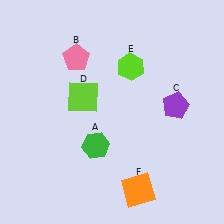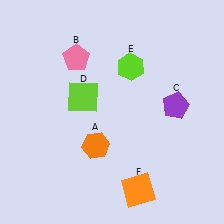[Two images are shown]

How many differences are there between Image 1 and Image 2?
There is 1 difference between the two images.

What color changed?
The hexagon (A) changed from green in Image 1 to orange in Image 2.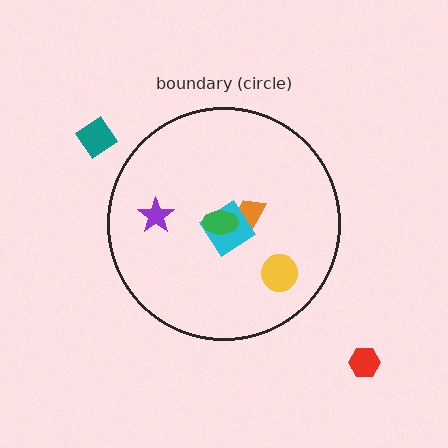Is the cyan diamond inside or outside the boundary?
Inside.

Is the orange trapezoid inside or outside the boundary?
Inside.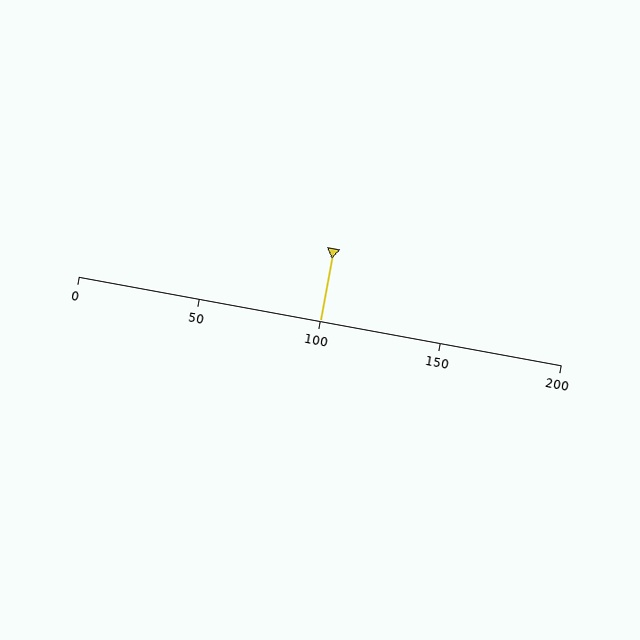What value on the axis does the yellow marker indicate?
The marker indicates approximately 100.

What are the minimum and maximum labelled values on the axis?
The axis runs from 0 to 200.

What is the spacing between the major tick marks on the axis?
The major ticks are spaced 50 apart.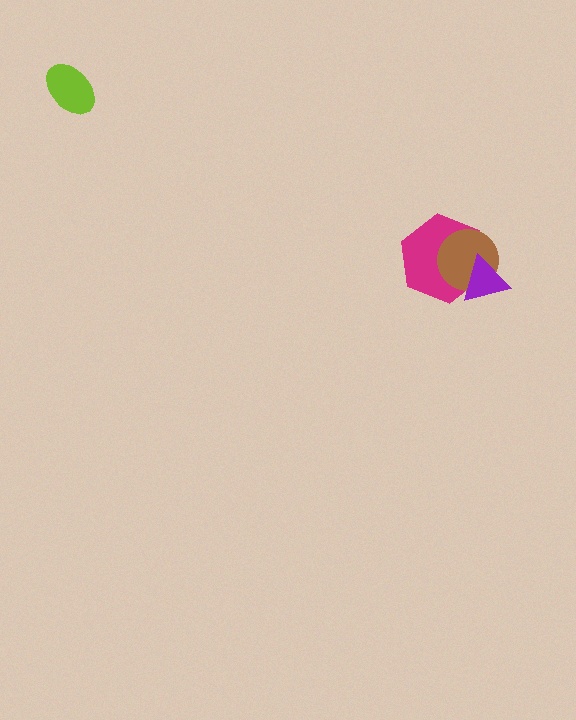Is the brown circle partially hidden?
Yes, it is partially covered by another shape.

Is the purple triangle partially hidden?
No, no other shape covers it.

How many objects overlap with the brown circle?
2 objects overlap with the brown circle.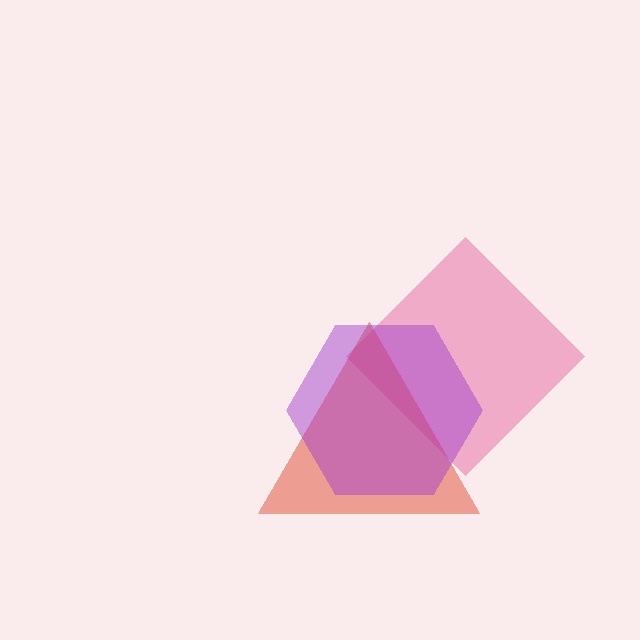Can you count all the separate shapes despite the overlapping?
Yes, there are 3 separate shapes.